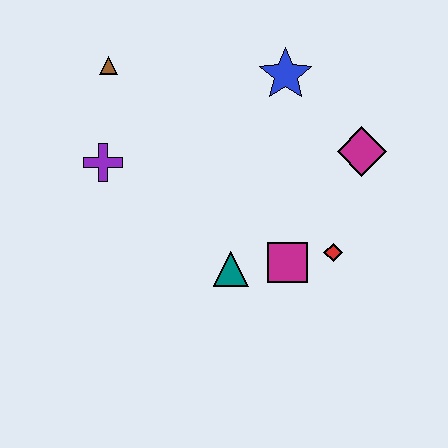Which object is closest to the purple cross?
The brown triangle is closest to the purple cross.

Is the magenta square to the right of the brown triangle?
Yes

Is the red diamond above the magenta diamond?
No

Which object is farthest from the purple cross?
The magenta diamond is farthest from the purple cross.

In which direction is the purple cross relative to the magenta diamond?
The purple cross is to the left of the magenta diamond.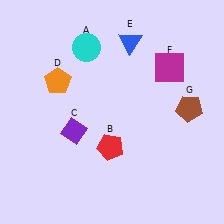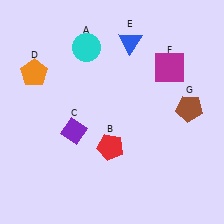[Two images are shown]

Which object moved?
The orange pentagon (D) moved left.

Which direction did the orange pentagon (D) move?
The orange pentagon (D) moved left.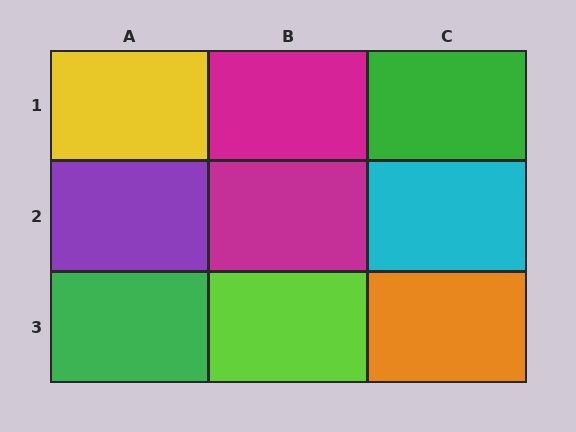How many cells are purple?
1 cell is purple.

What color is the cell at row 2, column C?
Cyan.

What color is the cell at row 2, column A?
Purple.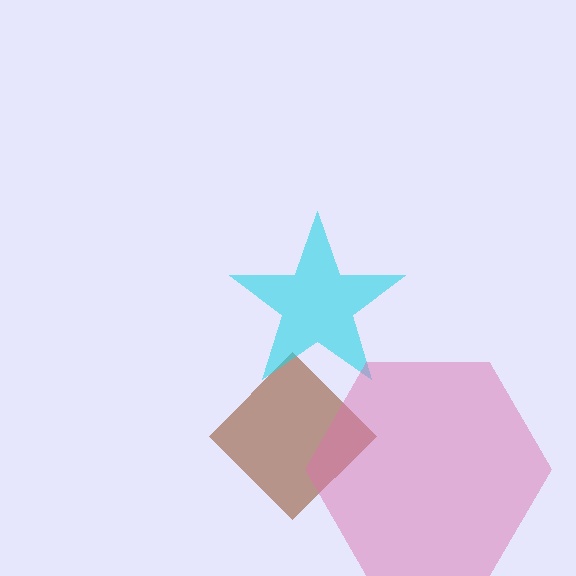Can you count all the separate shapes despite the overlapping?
Yes, there are 3 separate shapes.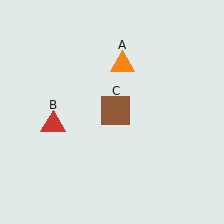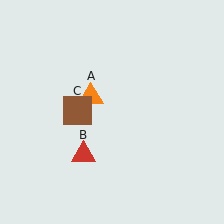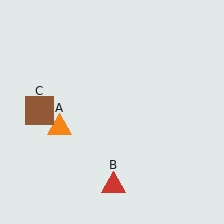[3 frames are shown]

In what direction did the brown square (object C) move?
The brown square (object C) moved left.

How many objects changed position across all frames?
3 objects changed position: orange triangle (object A), red triangle (object B), brown square (object C).